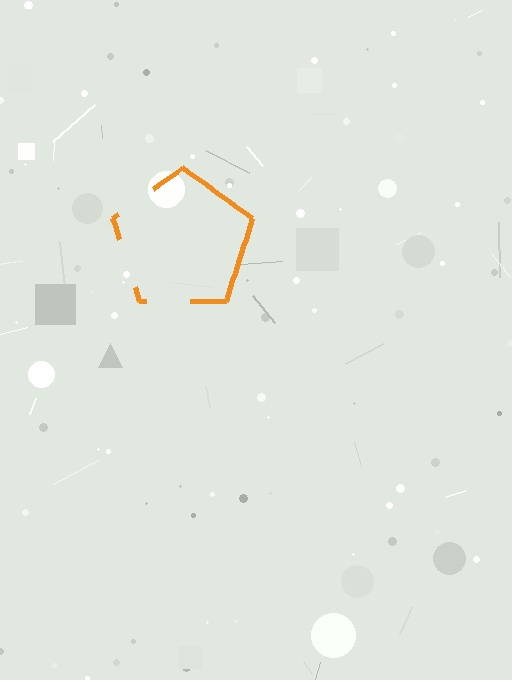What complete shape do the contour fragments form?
The contour fragments form a pentagon.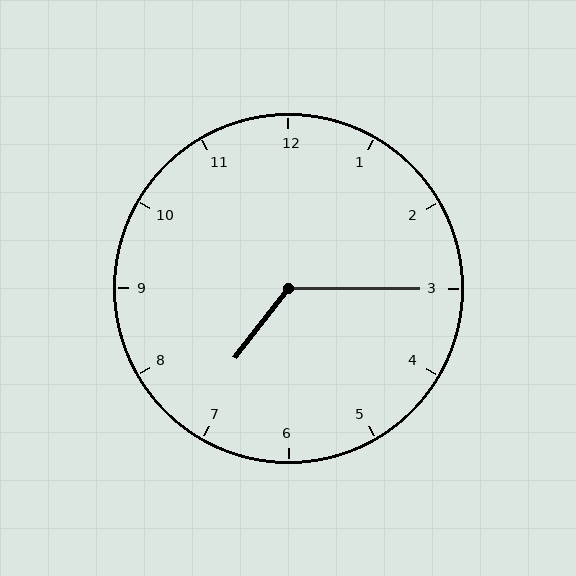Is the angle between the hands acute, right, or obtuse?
It is obtuse.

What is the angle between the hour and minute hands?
Approximately 128 degrees.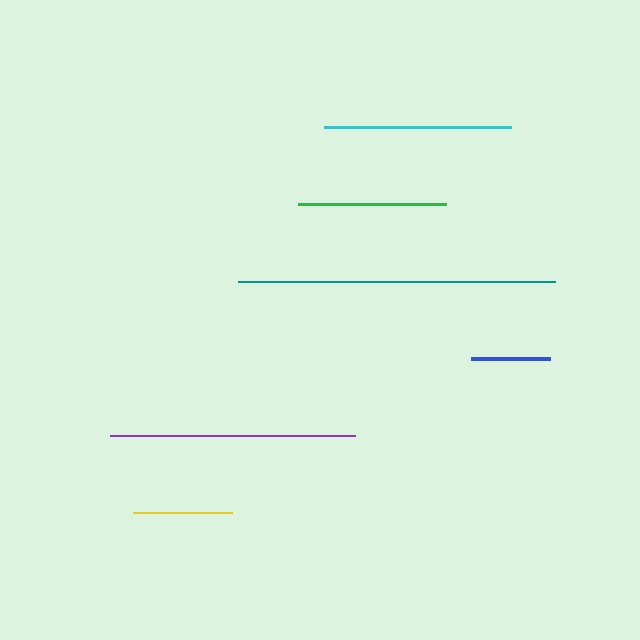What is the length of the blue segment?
The blue segment is approximately 79 pixels long.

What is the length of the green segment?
The green segment is approximately 148 pixels long.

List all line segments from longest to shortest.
From longest to shortest: teal, purple, cyan, green, yellow, blue.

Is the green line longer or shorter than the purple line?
The purple line is longer than the green line.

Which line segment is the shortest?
The blue line is the shortest at approximately 79 pixels.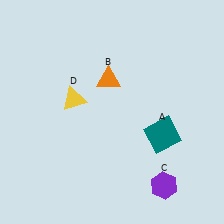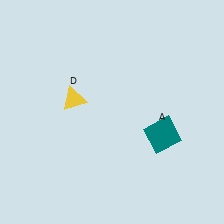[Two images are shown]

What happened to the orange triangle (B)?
The orange triangle (B) was removed in Image 2. It was in the top-left area of Image 1.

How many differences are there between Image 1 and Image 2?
There are 2 differences between the two images.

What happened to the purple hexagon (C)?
The purple hexagon (C) was removed in Image 2. It was in the bottom-right area of Image 1.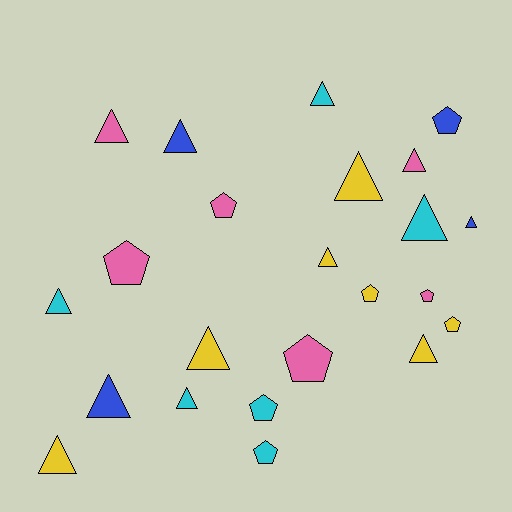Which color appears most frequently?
Yellow, with 7 objects.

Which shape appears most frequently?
Triangle, with 14 objects.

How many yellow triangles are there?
There are 5 yellow triangles.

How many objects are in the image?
There are 23 objects.